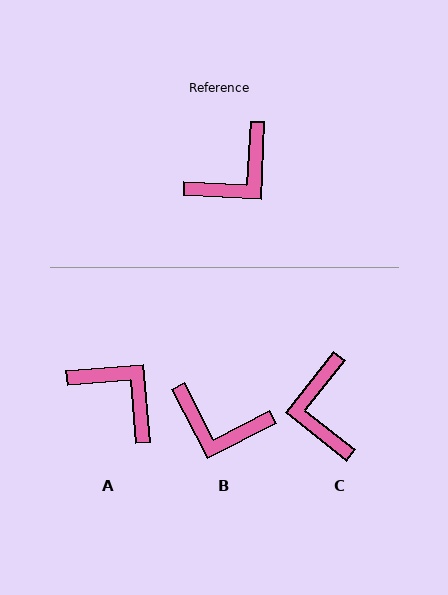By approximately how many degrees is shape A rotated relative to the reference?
Approximately 98 degrees counter-clockwise.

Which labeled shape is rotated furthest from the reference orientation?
C, about 125 degrees away.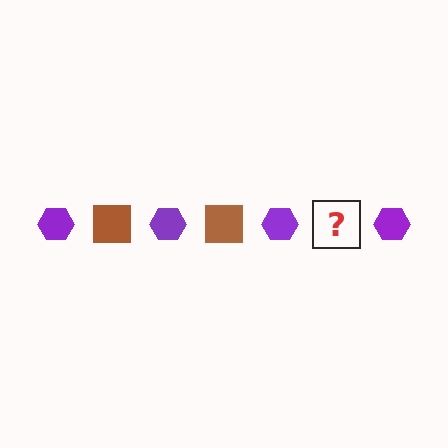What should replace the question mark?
The question mark should be replaced with a brown square.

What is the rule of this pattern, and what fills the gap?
The rule is that the pattern alternates between purple hexagon and brown square. The gap should be filled with a brown square.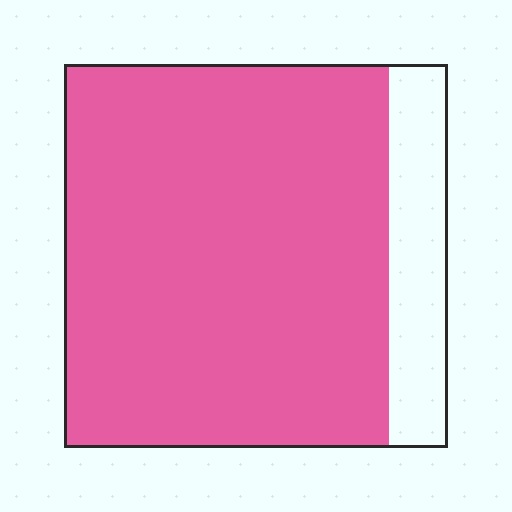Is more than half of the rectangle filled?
Yes.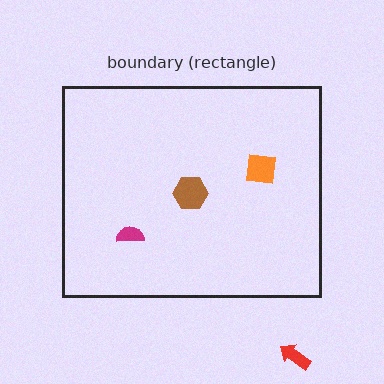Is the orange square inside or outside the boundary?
Inside.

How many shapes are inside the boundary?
3 inside, 1 outside.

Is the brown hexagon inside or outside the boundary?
Inside.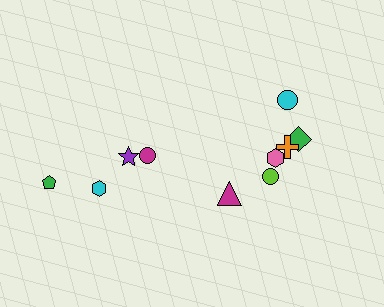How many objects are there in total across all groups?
There are 10 objects.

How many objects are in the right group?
There are 6 objects.